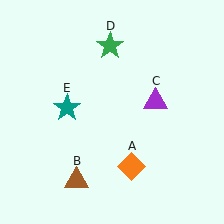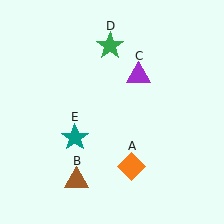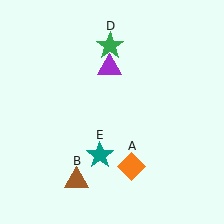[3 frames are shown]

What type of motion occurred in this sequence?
The purple triangle (object C), teal star (object E) rotated counterclockwise around the center of the scene.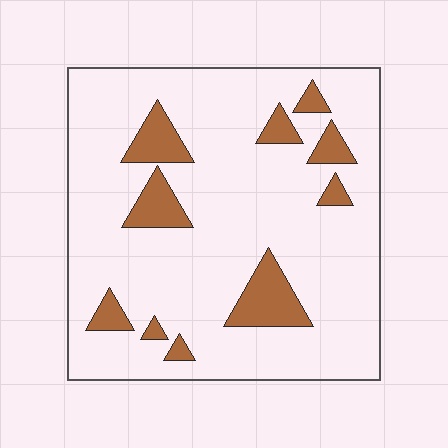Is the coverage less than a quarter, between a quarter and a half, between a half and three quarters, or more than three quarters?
Less than a quarter.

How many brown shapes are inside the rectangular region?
10.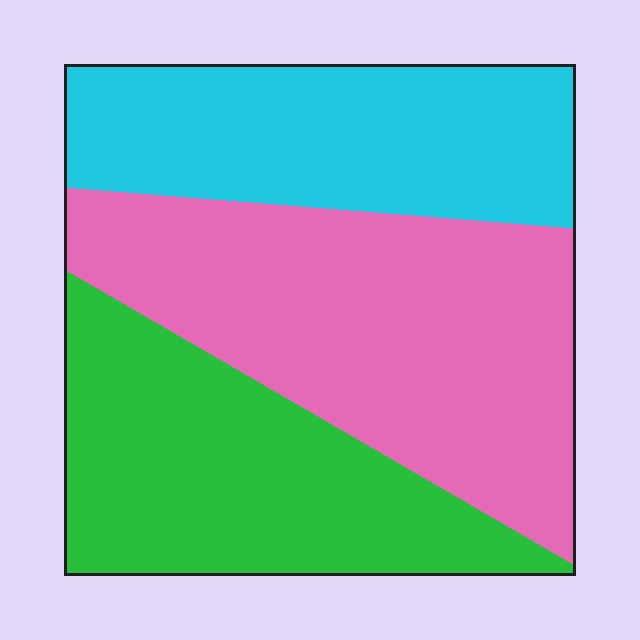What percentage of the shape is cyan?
Cyan takes up about one quarter (1/4) of the shape.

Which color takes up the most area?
Pink, at roughly 40%.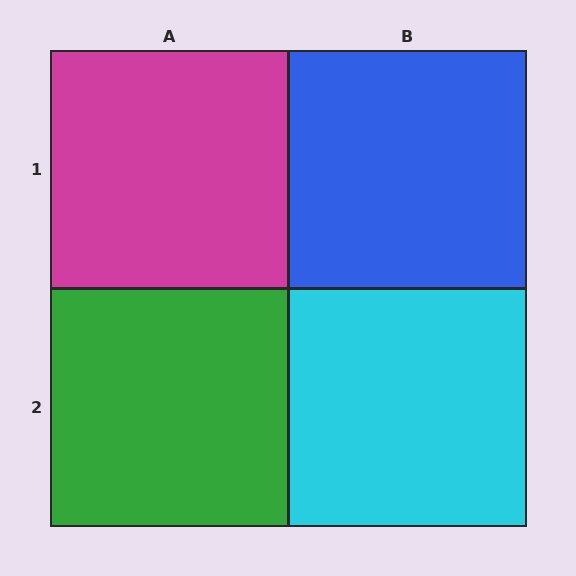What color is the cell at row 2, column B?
Cyan.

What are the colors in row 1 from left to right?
Magenta, blue.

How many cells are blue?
1 cell is blue.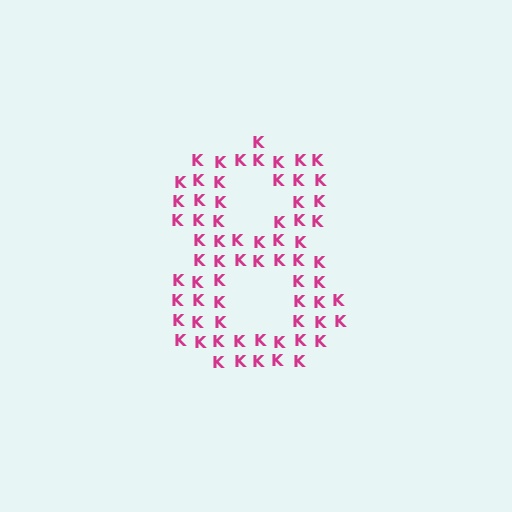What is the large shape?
The large shape is the digit 8.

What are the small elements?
The small elements are letter K's.